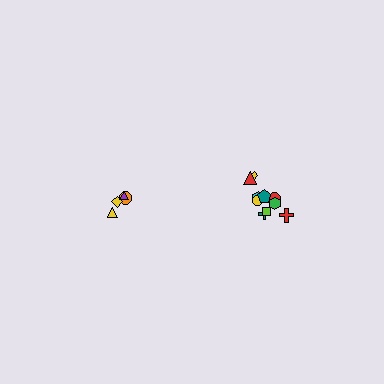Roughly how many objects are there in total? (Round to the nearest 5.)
Roughly 15 objects in total.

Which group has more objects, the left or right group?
The right group.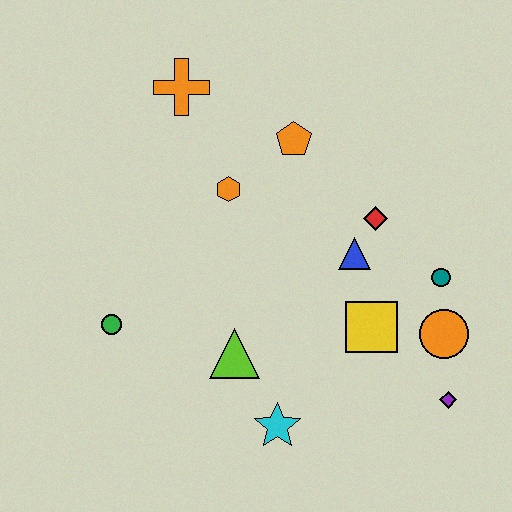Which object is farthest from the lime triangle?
The orange cross is farthest from the lime triangle.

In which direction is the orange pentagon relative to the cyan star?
The orange pentagon is above the cyan star.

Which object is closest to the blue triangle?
The red diamond is closest to the blue triangle.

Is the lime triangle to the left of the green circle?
No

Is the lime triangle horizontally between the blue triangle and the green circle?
Yes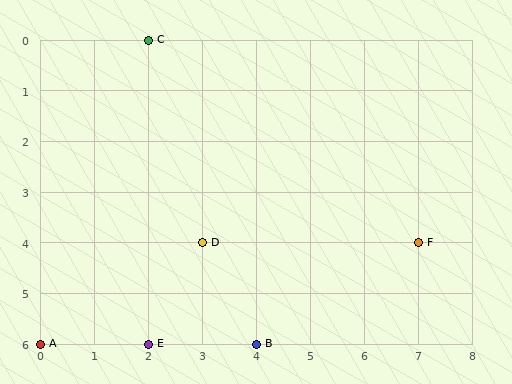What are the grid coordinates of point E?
Point E is at grid coordinates (2, 6).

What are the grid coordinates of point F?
Point F is at grid coordinates (7, 4).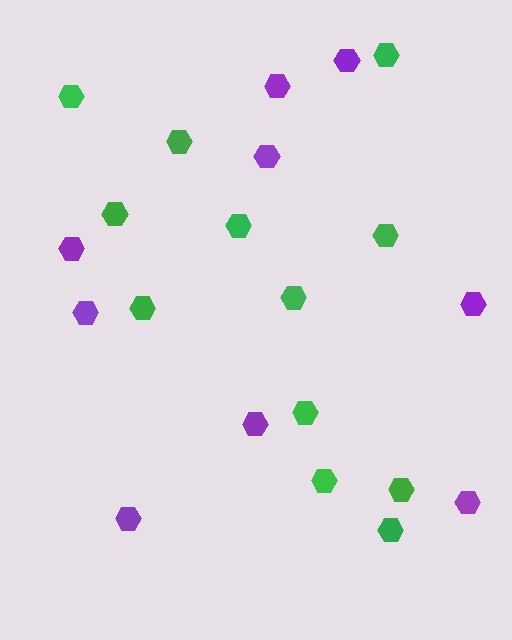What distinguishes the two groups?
There are 2 groups: one group of green hexagons (12) and one group of purple hexagons (9).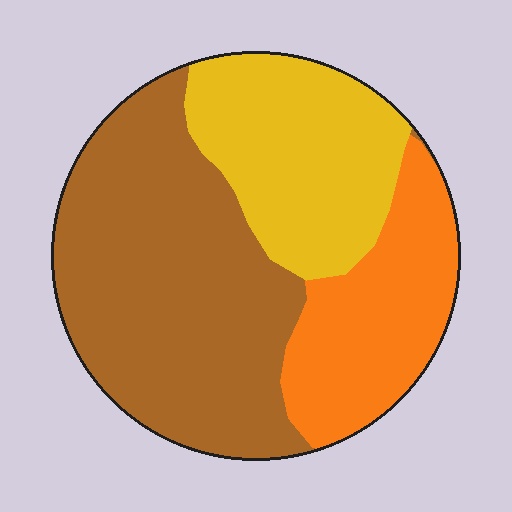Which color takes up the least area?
Orange, at roughly 25%.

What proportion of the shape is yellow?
Yellow covers about 25% of the shape.